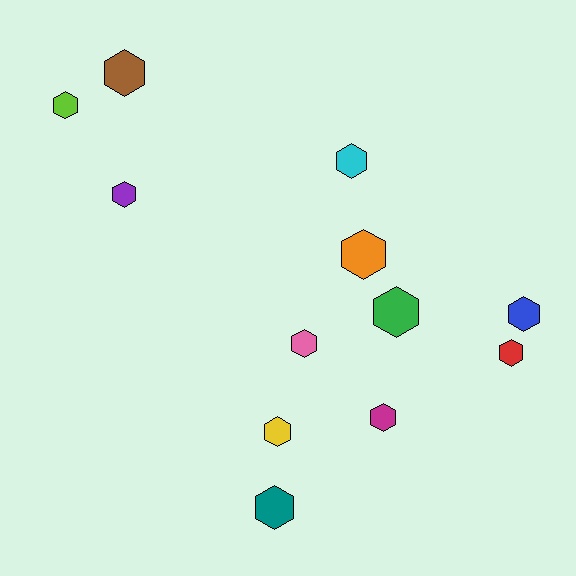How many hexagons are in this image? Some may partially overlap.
There are 12 hexagons.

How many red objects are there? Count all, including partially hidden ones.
There is 1 red object.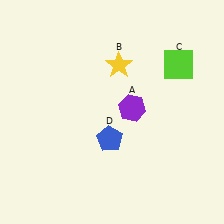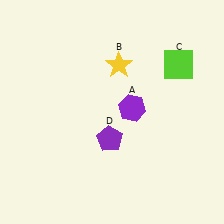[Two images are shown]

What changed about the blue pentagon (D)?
In Image 1, D is blue. In Image 2, it changed to purple.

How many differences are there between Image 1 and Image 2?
There is 1 difference between the two images.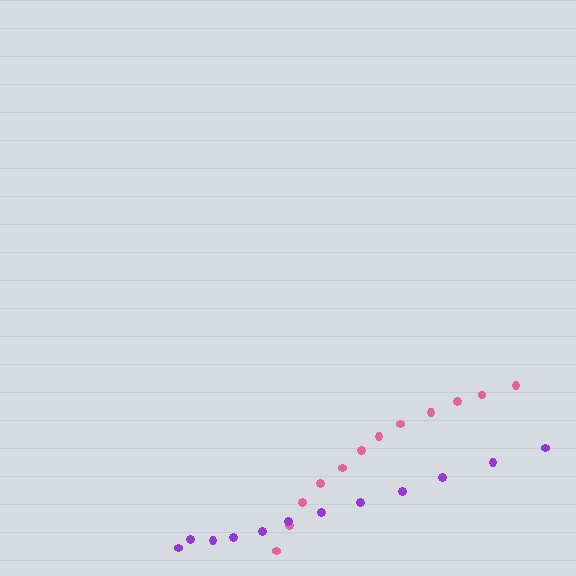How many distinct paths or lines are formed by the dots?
There are 2 distinct paths.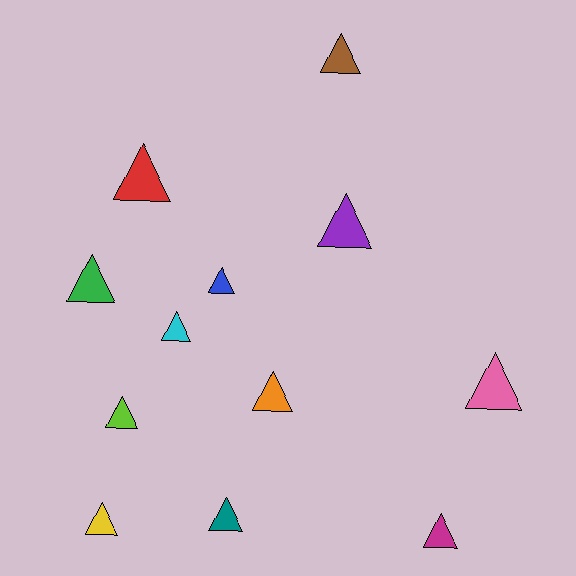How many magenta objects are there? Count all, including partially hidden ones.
There is 1 magenta object.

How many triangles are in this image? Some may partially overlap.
There are 12 triangles.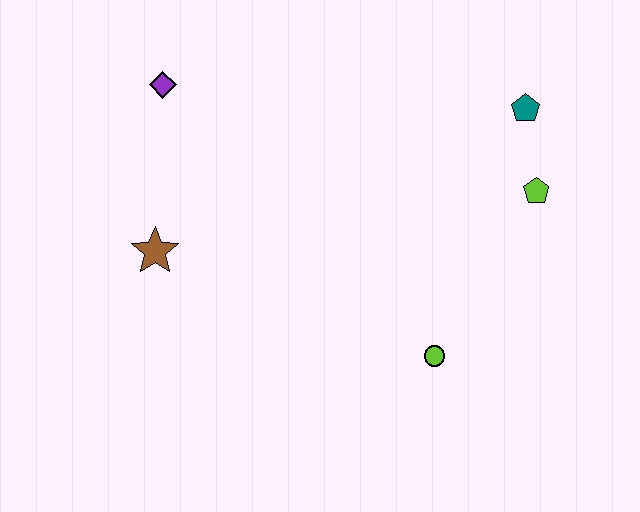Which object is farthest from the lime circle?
The purple diamond is farthest from the lime circle.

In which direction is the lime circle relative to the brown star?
The lime circle is to the right of the brown star.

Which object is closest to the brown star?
The purple diamond is closest to the brown star.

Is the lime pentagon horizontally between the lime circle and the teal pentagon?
No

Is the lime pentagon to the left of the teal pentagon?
No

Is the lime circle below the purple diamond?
Yes